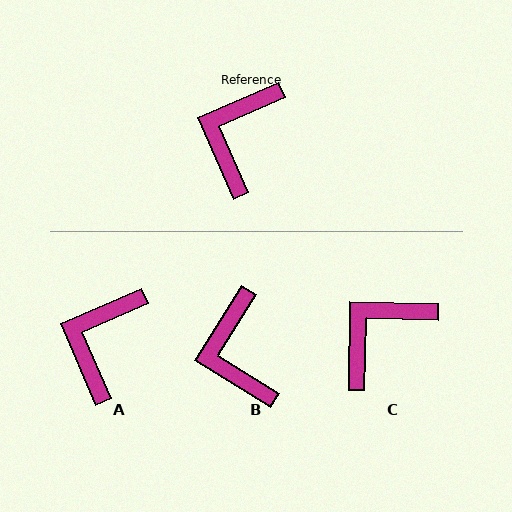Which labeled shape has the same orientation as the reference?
A.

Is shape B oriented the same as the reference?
No, it is off by about 34 degrees.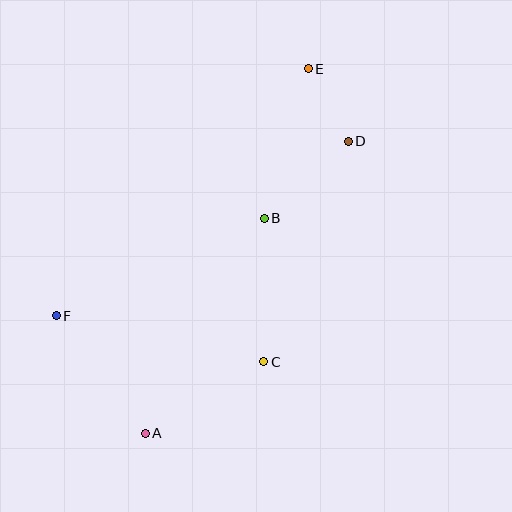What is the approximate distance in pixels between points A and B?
The distance between A and B is approximately 246 pixels.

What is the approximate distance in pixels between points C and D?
The distance between C and D is approximately 236 pixels.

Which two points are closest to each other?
Points D and E are closest to each other.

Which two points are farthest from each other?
Points A and E are farthest from each other.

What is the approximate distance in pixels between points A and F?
The distance between A and F is approximately 148 pixels.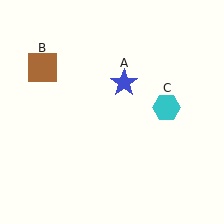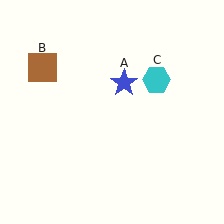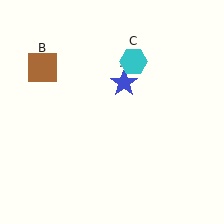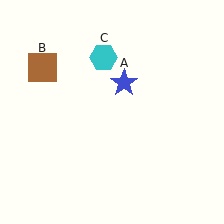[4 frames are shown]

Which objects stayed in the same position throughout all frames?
Blue star (object A) and brown square (object B) remained stationary.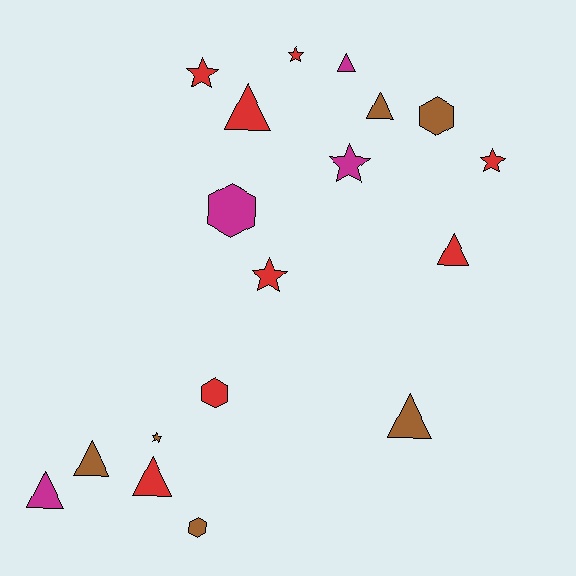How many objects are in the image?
There are 18 objects.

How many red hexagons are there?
There is 1 red hexagon.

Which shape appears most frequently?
Triangle, with 8 objects.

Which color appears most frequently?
Red, with 8 objects.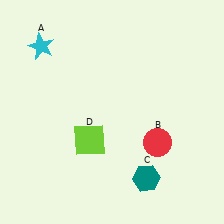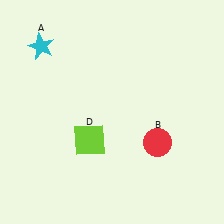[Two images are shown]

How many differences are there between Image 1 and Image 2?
There is 1 difference between the two images.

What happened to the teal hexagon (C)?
The teal hexagon (C) was removed in Image 2. It was in the bottom-right area of Image 1.